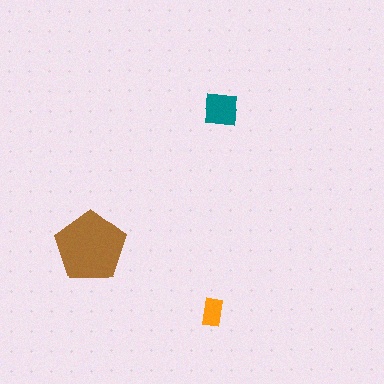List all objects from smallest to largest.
The orange rectangle, the teal square, the brown pentagon.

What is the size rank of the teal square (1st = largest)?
2nd.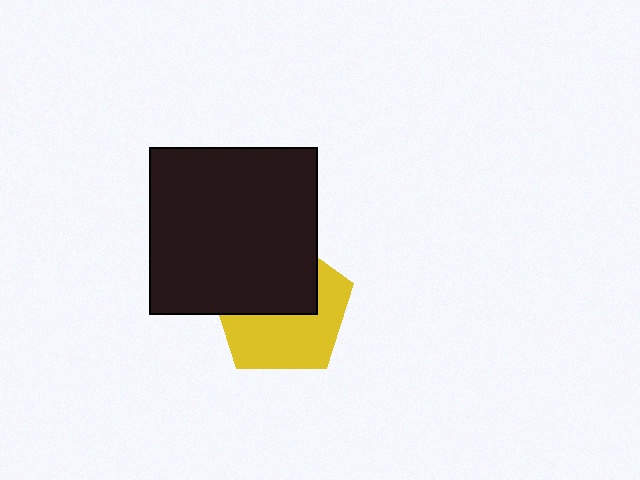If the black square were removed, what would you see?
You would see the complete yellow pentagon.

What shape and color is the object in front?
The object in front is a black square.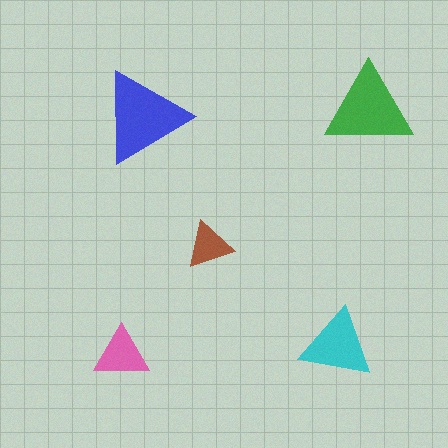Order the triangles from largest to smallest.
the blue one, the green one, the cyan one, the pink one, the brown one.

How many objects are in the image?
There are 5 objects in the image.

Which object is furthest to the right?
The green triangle is rightmost.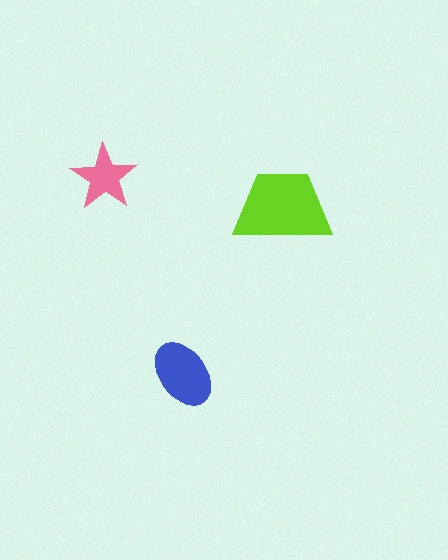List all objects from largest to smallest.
The lime trapezoid, the blue ellipse, the pink star.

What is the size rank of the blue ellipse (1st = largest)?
2nd.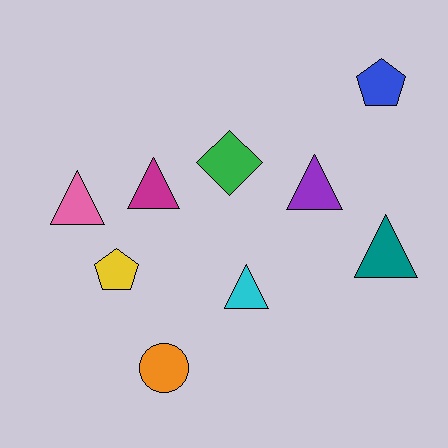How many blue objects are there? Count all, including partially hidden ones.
There is 1 blue object.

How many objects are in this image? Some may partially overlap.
There are 9 objects.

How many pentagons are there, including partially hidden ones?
There are 2 pentagons.